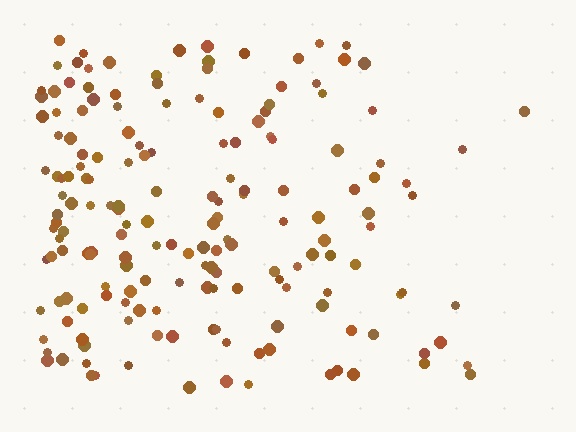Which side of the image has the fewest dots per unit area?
The right.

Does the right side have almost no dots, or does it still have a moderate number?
Still a moderate number, just noticeably fewer than the left.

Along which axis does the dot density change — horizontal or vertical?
Horizontal.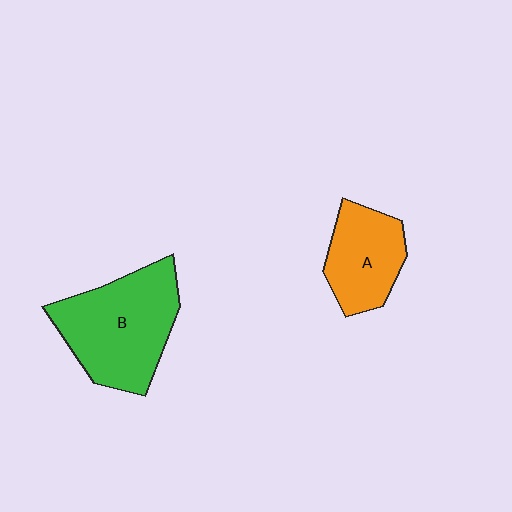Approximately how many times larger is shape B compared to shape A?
Approximately 1.6 times.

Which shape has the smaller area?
Shape A (orange).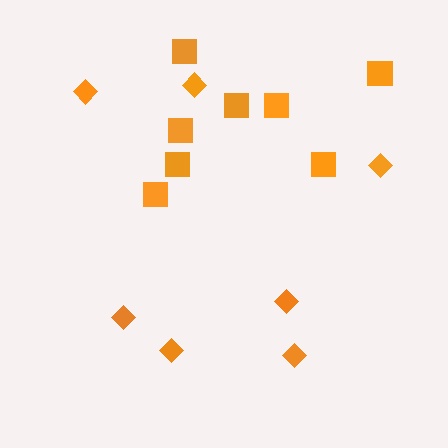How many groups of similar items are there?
There are 2 groups: one group of diamonds (7) and one group of squares (8).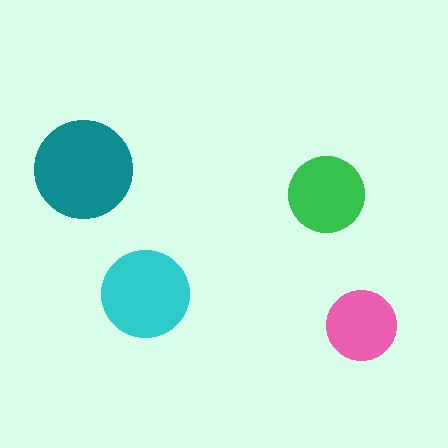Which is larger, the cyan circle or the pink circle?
The cyan one.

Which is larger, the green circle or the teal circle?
The teal one.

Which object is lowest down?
The pink circle is bottommost.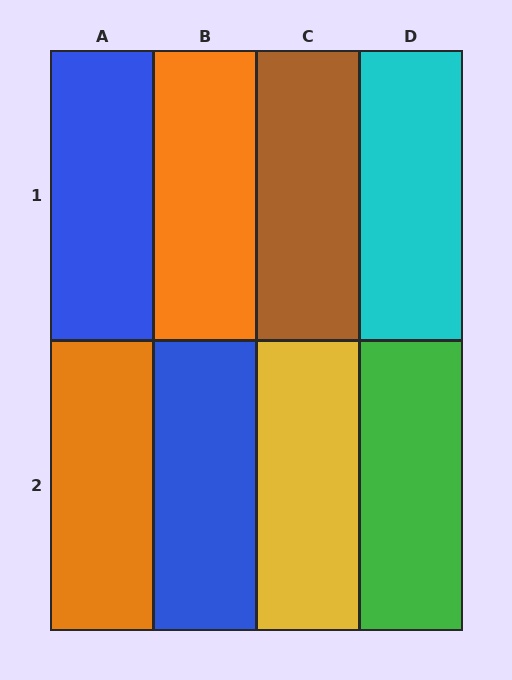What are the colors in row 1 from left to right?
Blue, orange, brown, cyan.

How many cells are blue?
2 cells are blue.